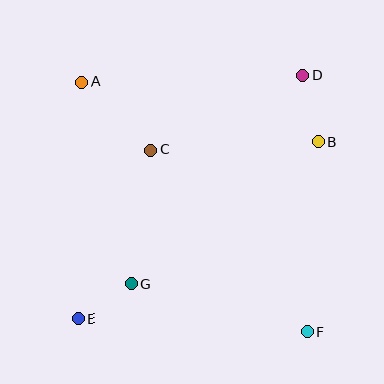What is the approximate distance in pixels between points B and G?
The distance between B and G is approximately 234 pixels.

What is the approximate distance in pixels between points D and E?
The distance between D and E is approximately 331 pixels.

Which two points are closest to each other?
Points E and G are closest to each other.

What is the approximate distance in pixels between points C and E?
The distance between C and E is approximately 184 pixels.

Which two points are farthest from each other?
Points A and F are farthest from each other.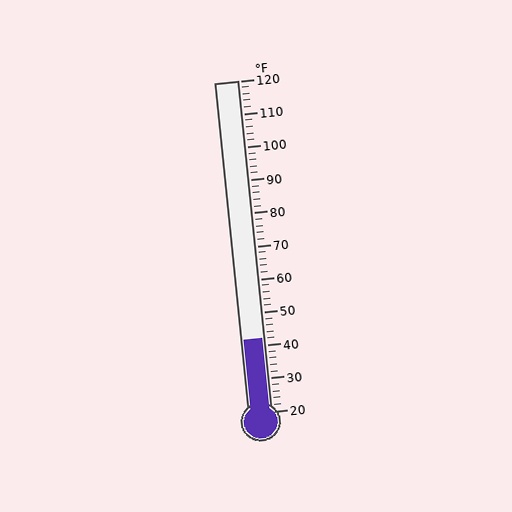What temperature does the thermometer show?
The thermometer shows approximately 42°F.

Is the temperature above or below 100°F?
The temperature is below 100°F.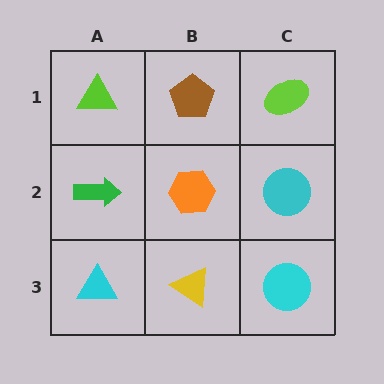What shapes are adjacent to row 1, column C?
A cyan circle (row 2, column C), a brown pentagon (row 1, column B).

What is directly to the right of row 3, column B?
A cyan circle.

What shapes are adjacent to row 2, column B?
A brown pentagon (row 1, column B), a yellow triangle (row 3, column B), a green arrow (row 2, column A), a cyan circle (row 2, column C).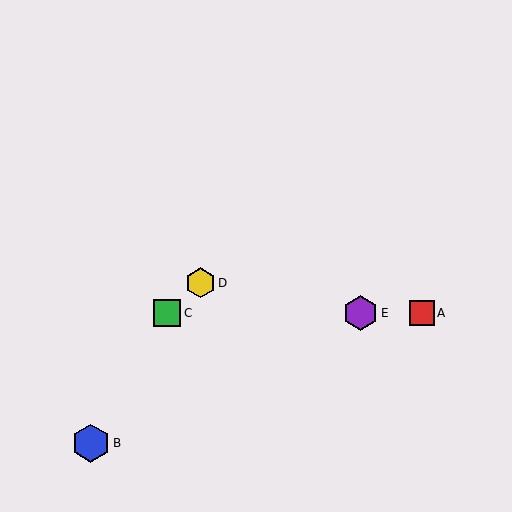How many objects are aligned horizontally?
3 objects (A, C, E) are aligned horizontally.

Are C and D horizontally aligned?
No, C is at y≈313 and D is at y≈283.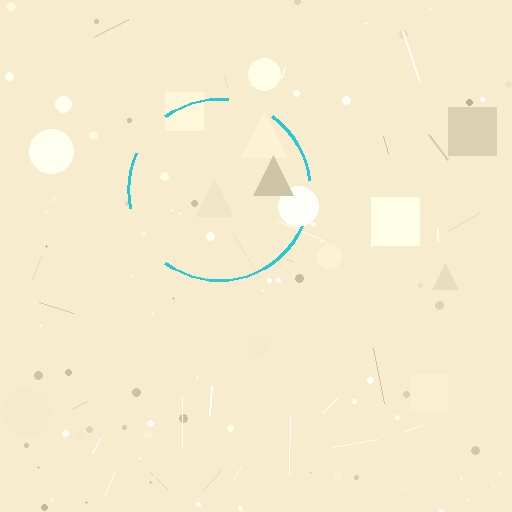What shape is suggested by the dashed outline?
The dashed outline suggests a circle.